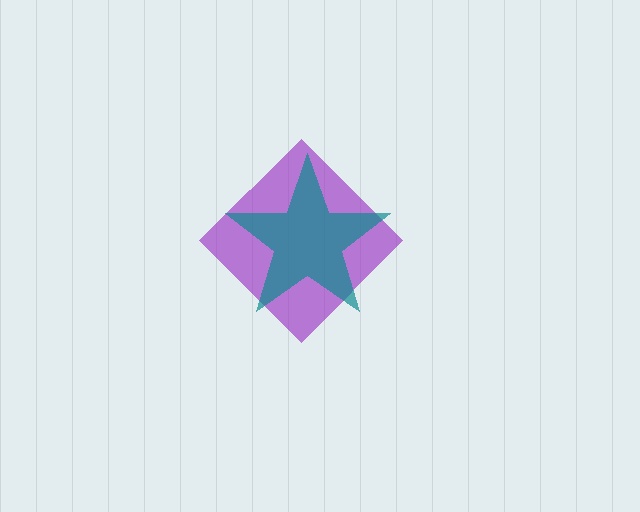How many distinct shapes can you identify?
There are 2 distinct shapes: a purple diamond, a teal star.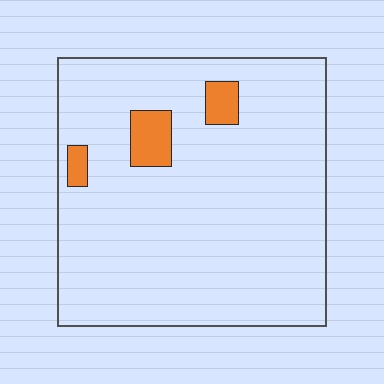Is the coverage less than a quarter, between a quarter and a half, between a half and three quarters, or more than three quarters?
Less than a quarter.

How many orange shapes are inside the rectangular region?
3.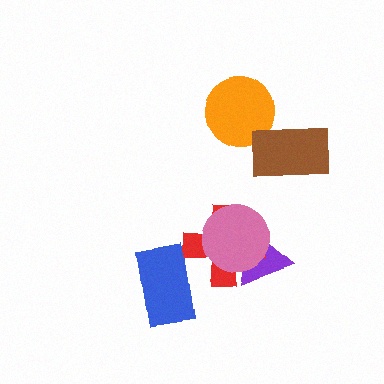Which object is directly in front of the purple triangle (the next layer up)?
The red cross is directly in front of the purple triangle.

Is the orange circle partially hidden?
Yes, it is partially covered by another shape.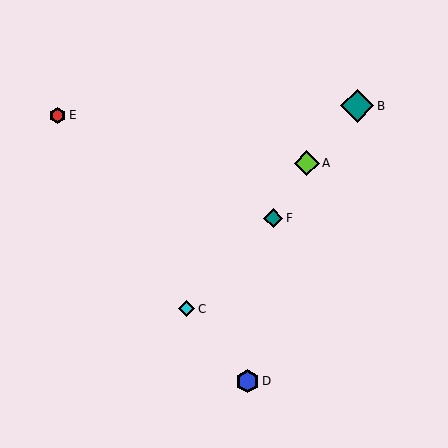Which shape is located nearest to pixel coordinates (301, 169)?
The lime diamond (labeled A) at (307, 163) is nearest to that location.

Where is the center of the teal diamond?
The center of the teal diamond is at (273, 218).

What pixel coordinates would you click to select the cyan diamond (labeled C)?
Click at (187, 309) to select the cyan diamond C.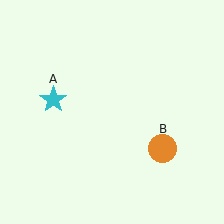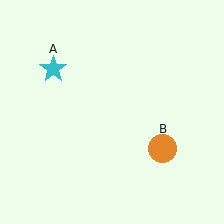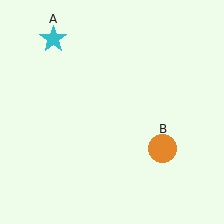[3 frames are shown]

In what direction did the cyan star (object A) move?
The cyan star (object A) moved up.